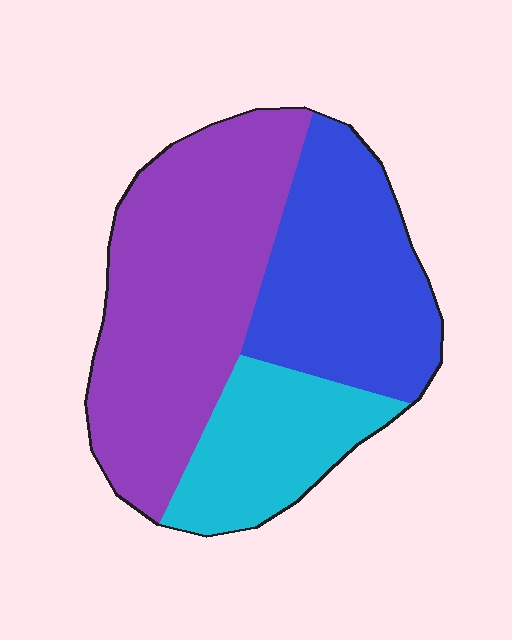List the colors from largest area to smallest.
From largest to smallest: purple, blue, cyan.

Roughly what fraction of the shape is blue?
Blue takes up between a sixth and a third of the shape.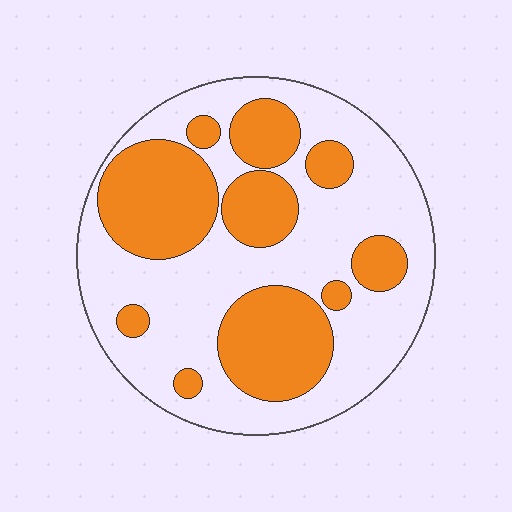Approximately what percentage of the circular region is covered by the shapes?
Approximately 40%.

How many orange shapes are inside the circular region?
10.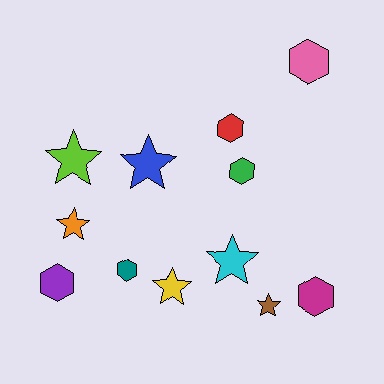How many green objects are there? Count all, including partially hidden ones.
There is 1 green object.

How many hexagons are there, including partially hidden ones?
There are 6 hexagons.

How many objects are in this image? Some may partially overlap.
There are 12 objects.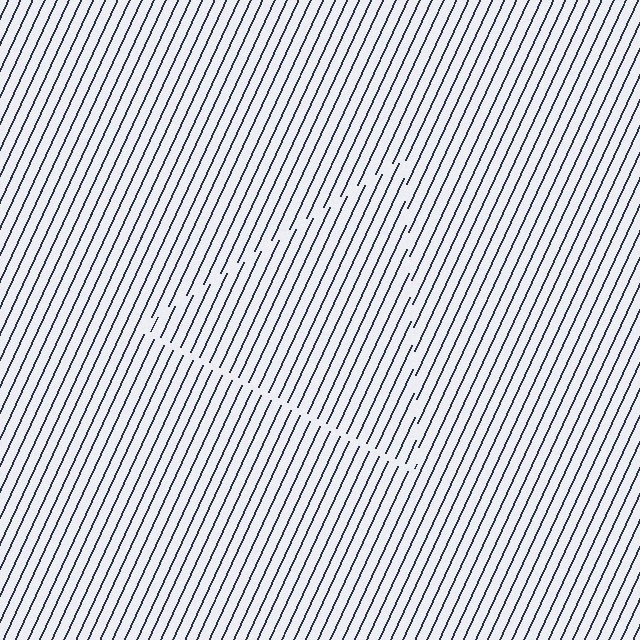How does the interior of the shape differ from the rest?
The interior of the shape contains the same grating, shifted by half a period — the contour is defined by the phase discontinuity where line-ends from the inner and outer gratings abut.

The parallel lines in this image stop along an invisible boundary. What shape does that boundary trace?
An illusory triangle. The interior of the shape contains the same grating, shifted by half a period — the contour is defined by the phase discontinuity where line-ends from the inner and outer gratings abut.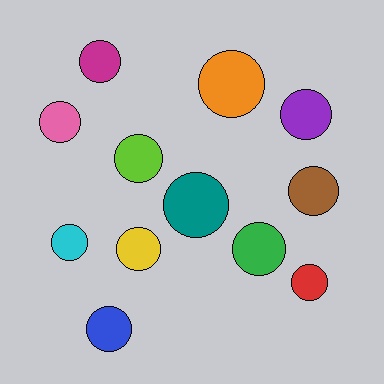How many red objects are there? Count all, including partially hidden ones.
There is 1 red object.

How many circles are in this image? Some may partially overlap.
There are 12 circles.